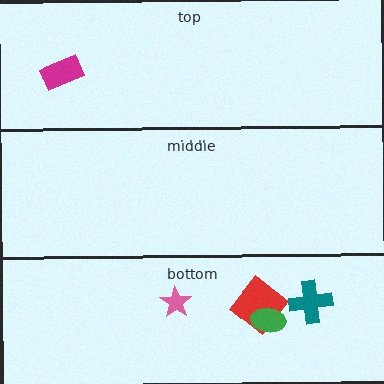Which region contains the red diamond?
The bottom region.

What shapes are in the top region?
The magenta rectangle.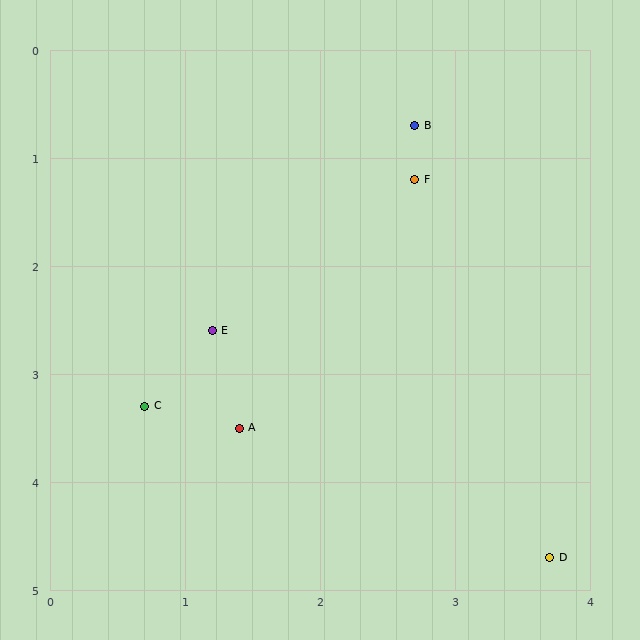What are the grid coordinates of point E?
Point E is at approximately (1.2, 2.6).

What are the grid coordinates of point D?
Point D is at approximately (3.7, 4.7).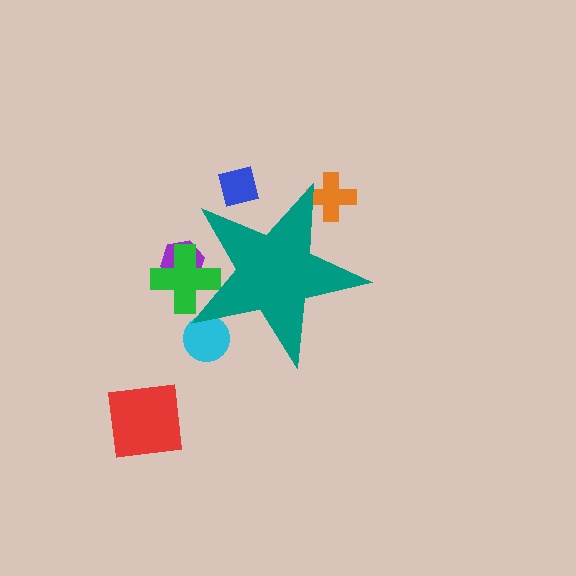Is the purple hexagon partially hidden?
Yes, the purple hexagon is partially hidden behind the teal star.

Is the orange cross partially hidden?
Yes, the orange cross is partially hidden behind the teal star.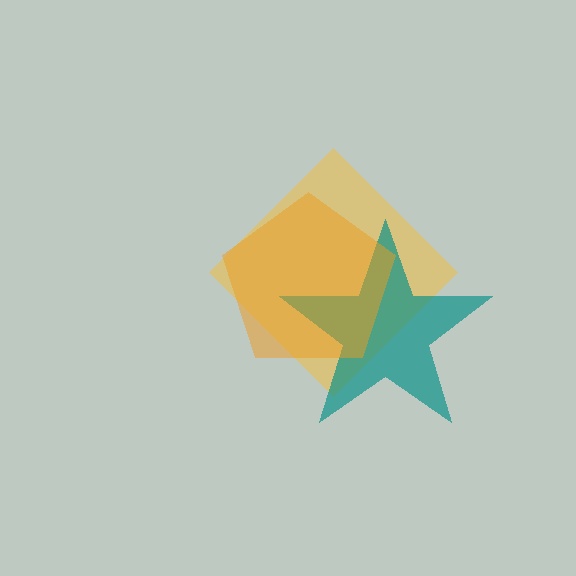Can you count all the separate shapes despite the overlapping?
Yes, there are 3 separate shapes.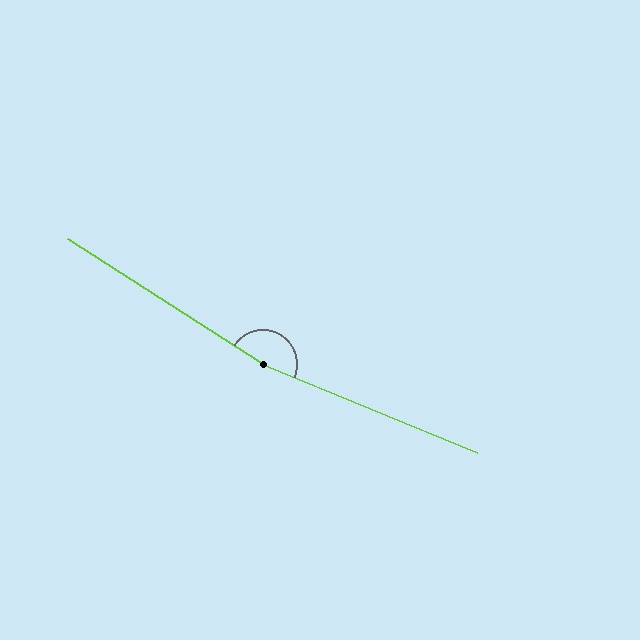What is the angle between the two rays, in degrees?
Approximately 170 degrees.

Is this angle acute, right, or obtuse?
It is obtuse.